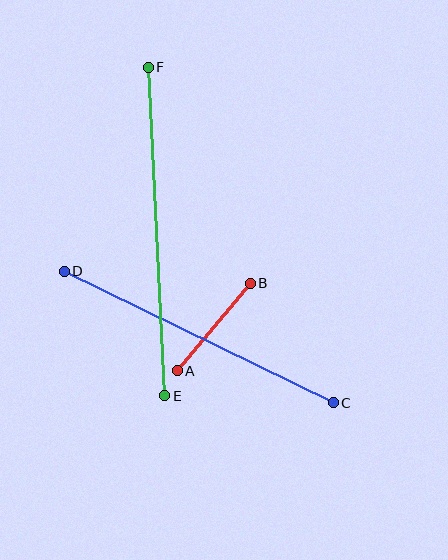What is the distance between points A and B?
The distance is approximately 114 pixels.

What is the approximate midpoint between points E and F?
The midpoint is at approximately (157, 231) pixels.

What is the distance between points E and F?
The distance is approximately 329 pixels.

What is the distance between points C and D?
The distance is approximately 299 pixels.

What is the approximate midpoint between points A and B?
The midpoint is at approximately (214, 327) pixels.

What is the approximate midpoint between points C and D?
The midpoint is at approximately (199, 337) pixels.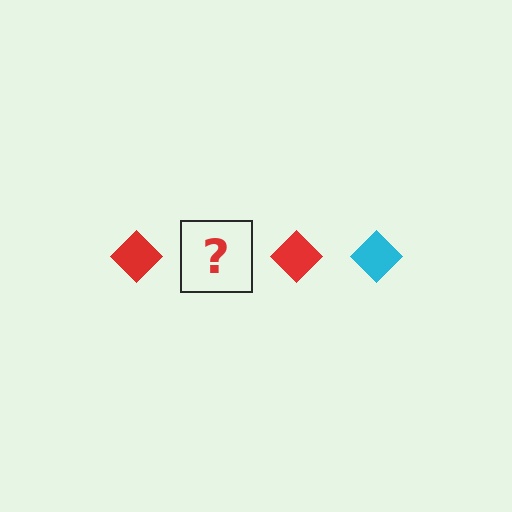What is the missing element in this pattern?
The missing element is a cyan diamond.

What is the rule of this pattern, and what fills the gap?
The rule is that the pattern cycles through red, cyan diamonds. The gap should be filled with a cyan diamond.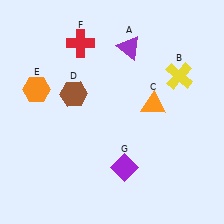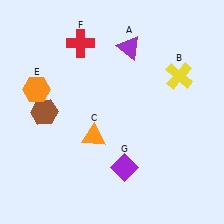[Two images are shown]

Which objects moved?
The objects that moved are: the orange triangle (C), the brown hexagon (D).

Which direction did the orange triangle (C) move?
The orange triangle (C) moved left.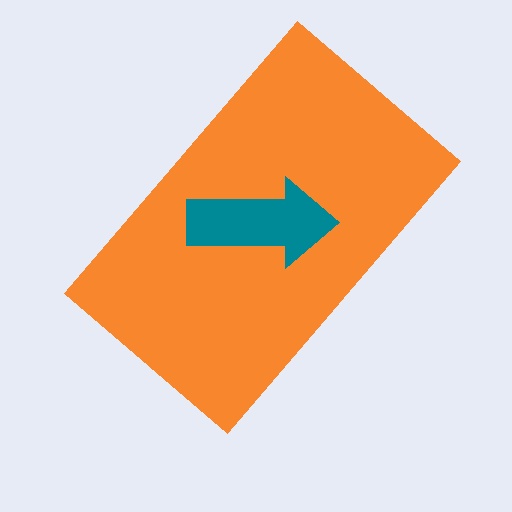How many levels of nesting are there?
2.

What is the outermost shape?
The orange rectangle.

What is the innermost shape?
The teal arrow.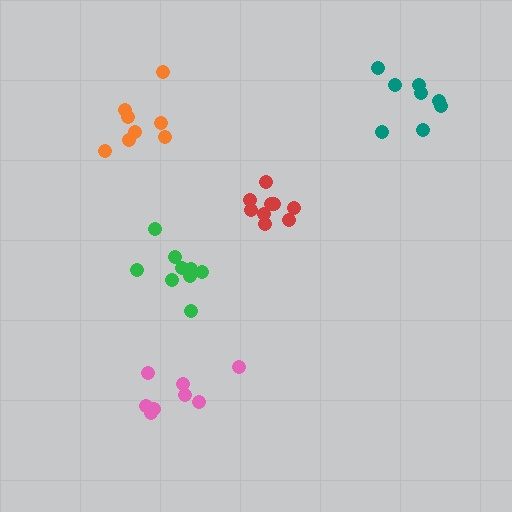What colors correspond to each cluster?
The clusters are colored: orange, red, green, pink, teal.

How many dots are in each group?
Group 1: 8 dots, Group 2: 9 dots, Group 3: 9 dots, Group 4: 8 dots, Group 5: 8 dots (42 total).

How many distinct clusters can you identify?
There are 5 distinct clusters.